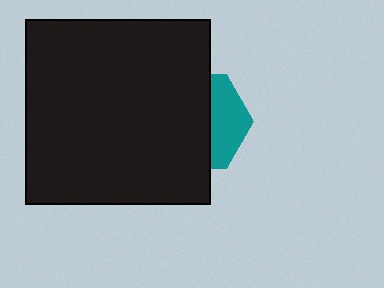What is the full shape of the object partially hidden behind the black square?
The partially hidden object is a teal hexagon.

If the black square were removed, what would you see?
You would see the complete teal hexagon.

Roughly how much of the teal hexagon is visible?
A small part of it is visible (roughly 35%).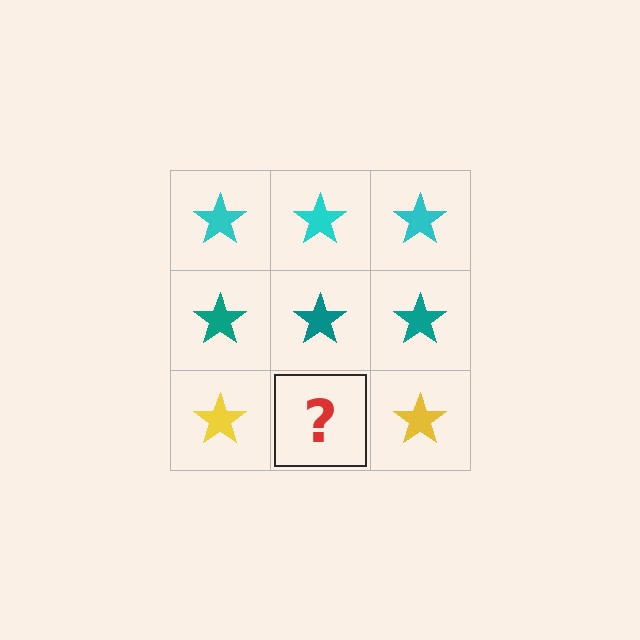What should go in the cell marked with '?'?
The missing cell should contain a yellow star.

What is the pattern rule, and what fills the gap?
The rule is that each row has a consistent color. The gap should be filled with a yellow star.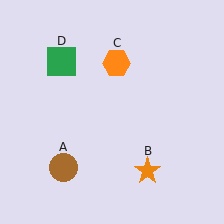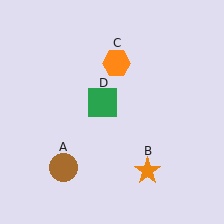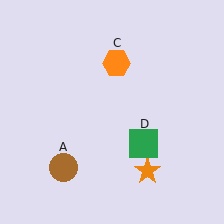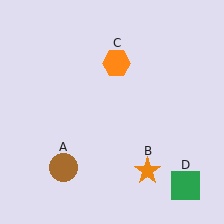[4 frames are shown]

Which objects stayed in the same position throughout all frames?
Brown circle (object A) and orange star (object B) and orange hexagon (object C) remained stationary.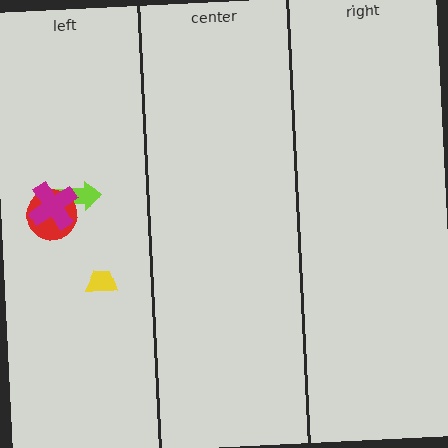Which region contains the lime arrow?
The left region.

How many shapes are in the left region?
4.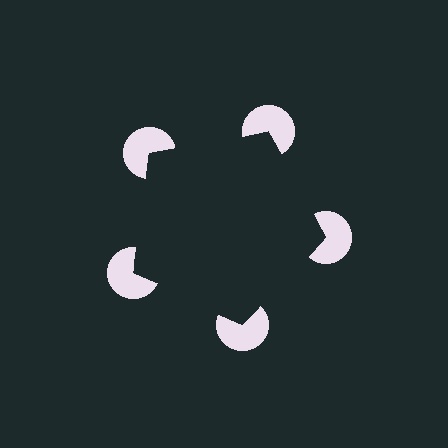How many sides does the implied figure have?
5 sides.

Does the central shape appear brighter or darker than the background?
It typically appears slightly darker than the background, even though no actual brightness change is drawn.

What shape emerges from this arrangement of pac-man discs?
An illusory pentagon — its edges are inferred from the aligned wedge cuts in the pac-man discs, not physically drawn.